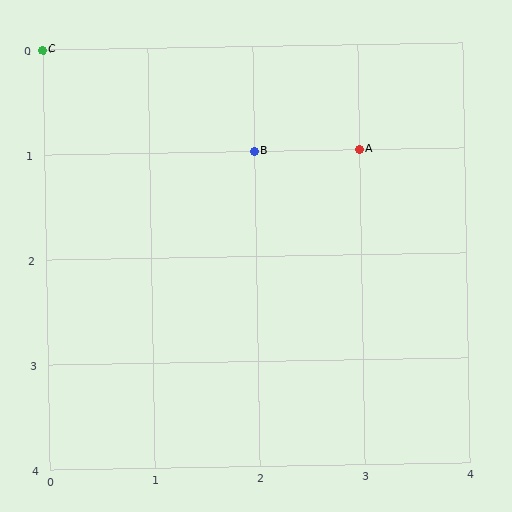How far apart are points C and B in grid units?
Points C and B are 2 columns and 1 row apart (about 2.2 grid units diagonally).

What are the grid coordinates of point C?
Point C is at grid coordinates (0, 0).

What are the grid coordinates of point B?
Point B is at grid coordinates (2, 1).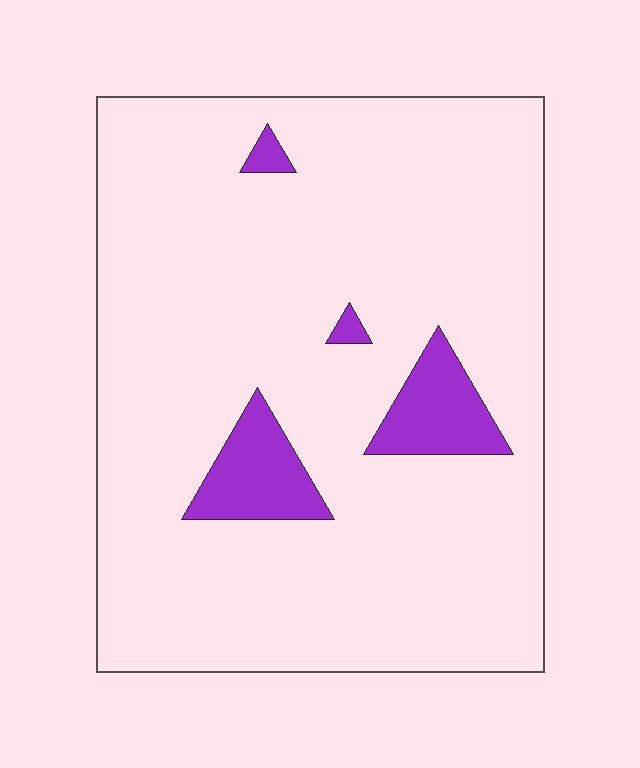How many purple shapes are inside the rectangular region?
4.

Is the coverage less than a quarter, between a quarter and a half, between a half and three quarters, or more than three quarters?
Less than a quarter.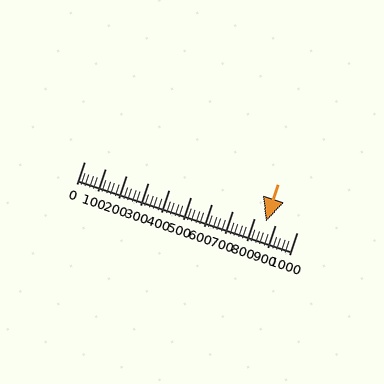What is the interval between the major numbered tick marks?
The major tick marks are spaced 100 units apart.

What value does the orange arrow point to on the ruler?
The orange arrow points to approximately 854.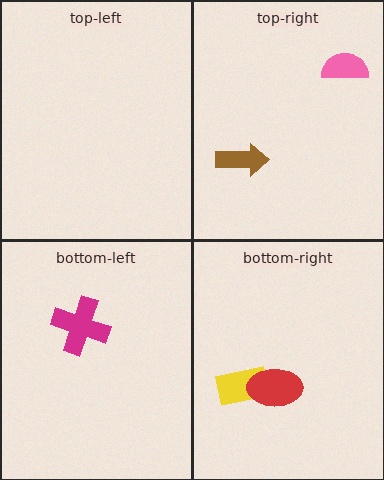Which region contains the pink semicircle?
The top-right region.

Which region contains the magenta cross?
The bottom-left region.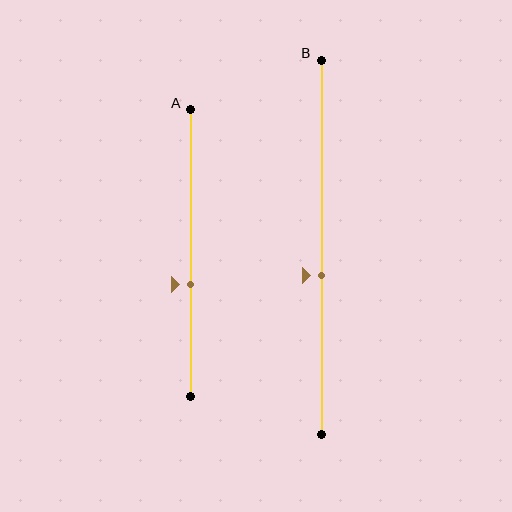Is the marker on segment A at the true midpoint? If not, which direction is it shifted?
No, the marker on segment A is shifted downward by about 11% of the segment length.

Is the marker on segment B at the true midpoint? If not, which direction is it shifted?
No, the marker on segment B is shifted downward by about 7% of the segment length.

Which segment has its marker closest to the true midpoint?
Segment B has its marker closest to the true midpoint.